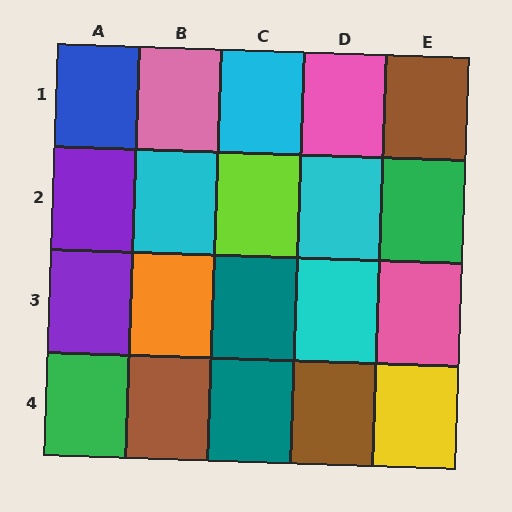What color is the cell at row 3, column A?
Purple.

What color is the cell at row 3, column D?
Cyan.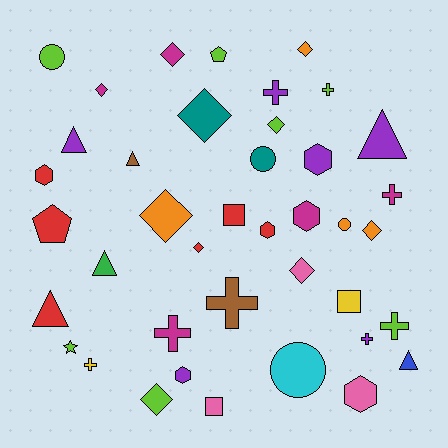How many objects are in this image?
There are 40 objects.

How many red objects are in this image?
There are 6 red objects.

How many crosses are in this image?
There are 8 crosses.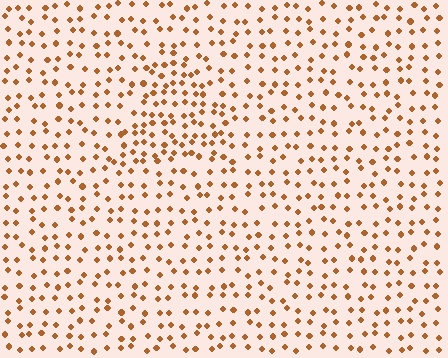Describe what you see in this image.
The image contains small brown elements arranged at two different densities. A triangle-shaped region is visible where the elements are more densely packed than the surrounding area.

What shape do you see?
I see a triangle.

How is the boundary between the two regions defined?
The boundary is defined by a change in element density (approximately 1.6x ratio). All elements are the same color, size, and shape.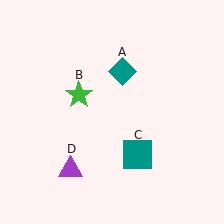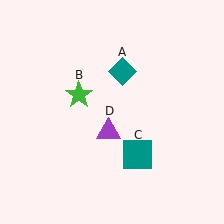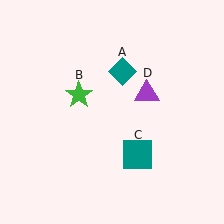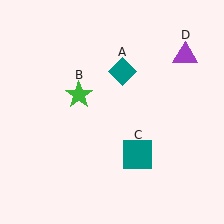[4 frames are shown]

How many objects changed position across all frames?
1 object changed position: purple triangle (object D).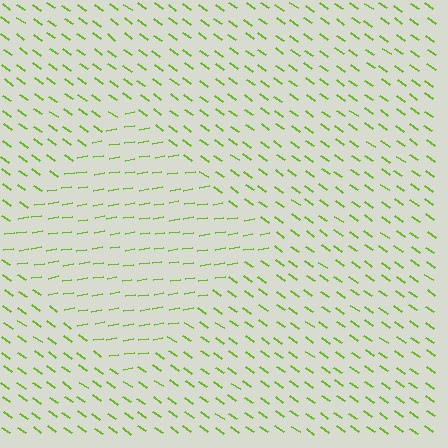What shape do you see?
I see a diamond.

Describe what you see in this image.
The image is filled with small lime line segments. A diamond region in the image has lines oriented differently from the surrounding lines, creating a visible texture boundary.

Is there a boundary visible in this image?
Yes, there is a texture boundary formed by a change in line orientation.